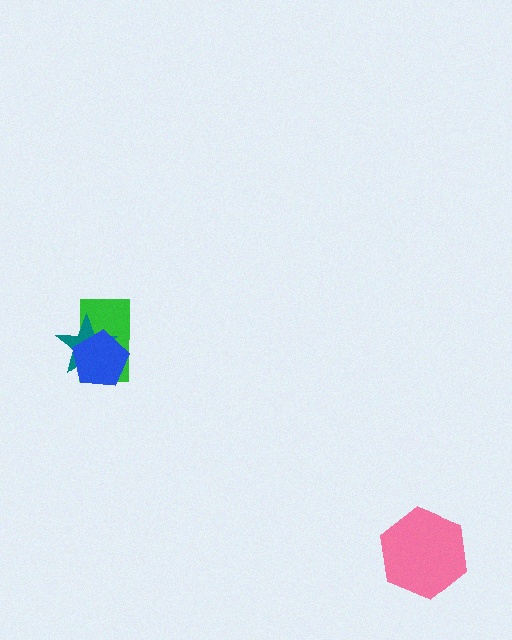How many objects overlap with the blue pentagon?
2 objects overlap with the blue pentagon.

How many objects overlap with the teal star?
2 objects overlap with the teal star.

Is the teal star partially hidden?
Yes, it is partially covered by another shape.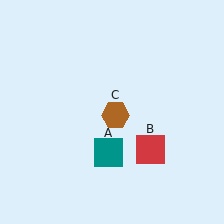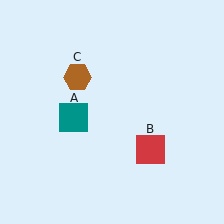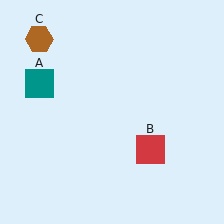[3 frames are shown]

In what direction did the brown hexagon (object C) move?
The brown hexagon (object C) moved up and to the left.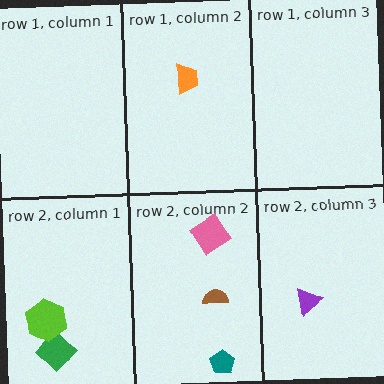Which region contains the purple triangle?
The row 2, column 3 region.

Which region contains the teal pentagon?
The row 2, column 2 region.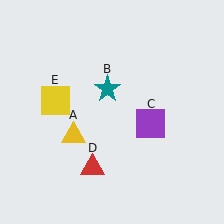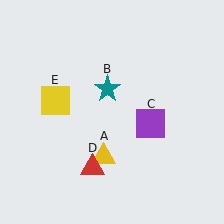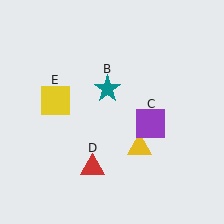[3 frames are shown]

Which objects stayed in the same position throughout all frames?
Teal star (object B) and purple square (object C) and red triangle (object D) and yellow square (object E) remained stationary.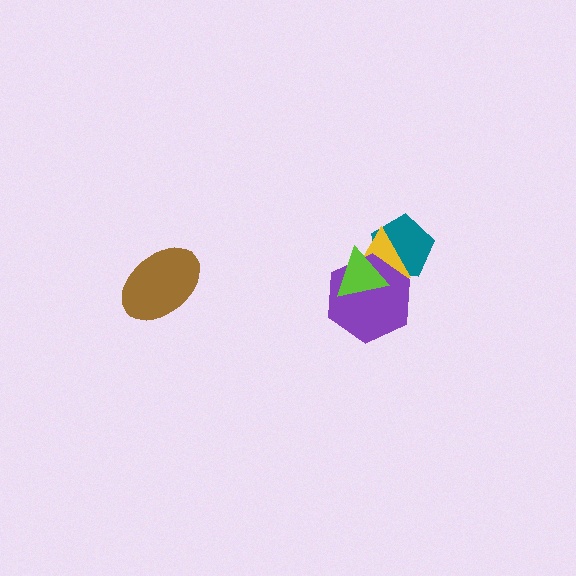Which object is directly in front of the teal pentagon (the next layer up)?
The yellow triangle is directly in front of the teal pentagon.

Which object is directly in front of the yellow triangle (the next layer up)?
The purple hexagon is directly in front of the yellow triangle.